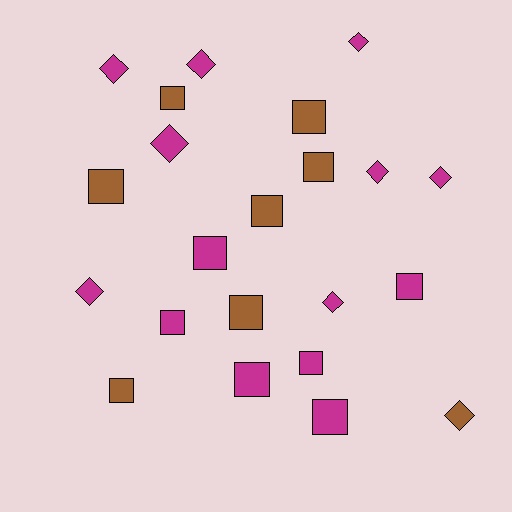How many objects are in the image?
There are 22 objects.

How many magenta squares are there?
There are 6 magenta squares.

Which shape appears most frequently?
Square, with 13 objects.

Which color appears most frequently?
Magenta, with 14 objects.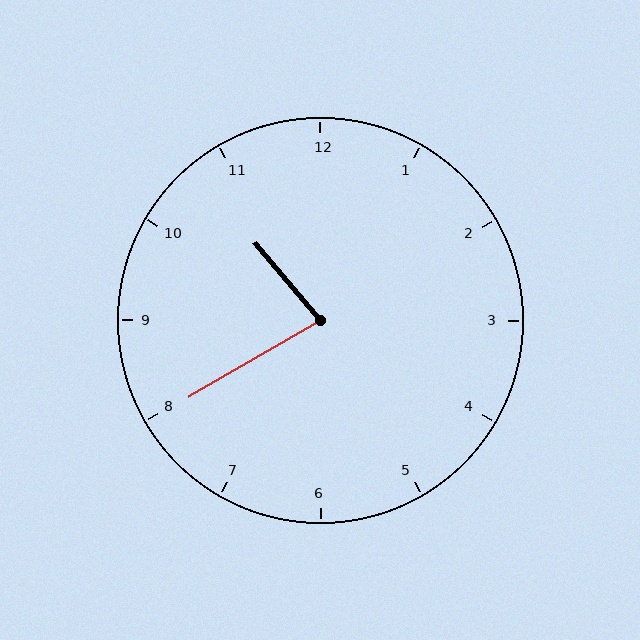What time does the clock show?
10:40.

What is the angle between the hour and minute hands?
Approximately 80 degrees.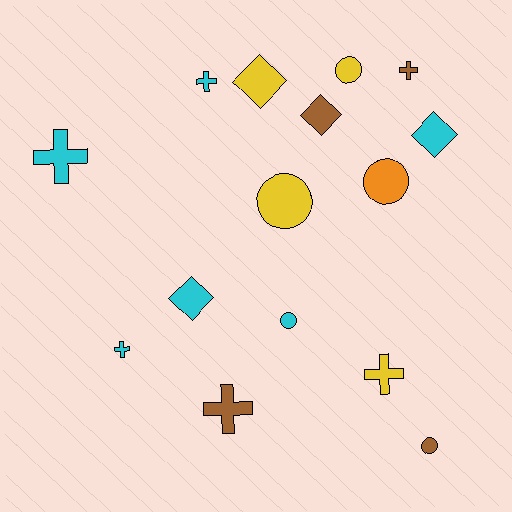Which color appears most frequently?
Cyan, with 6 objects.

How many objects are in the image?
There are 15 objects.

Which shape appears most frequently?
Cross, with 6 objects.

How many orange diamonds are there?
There are no orange diamonds.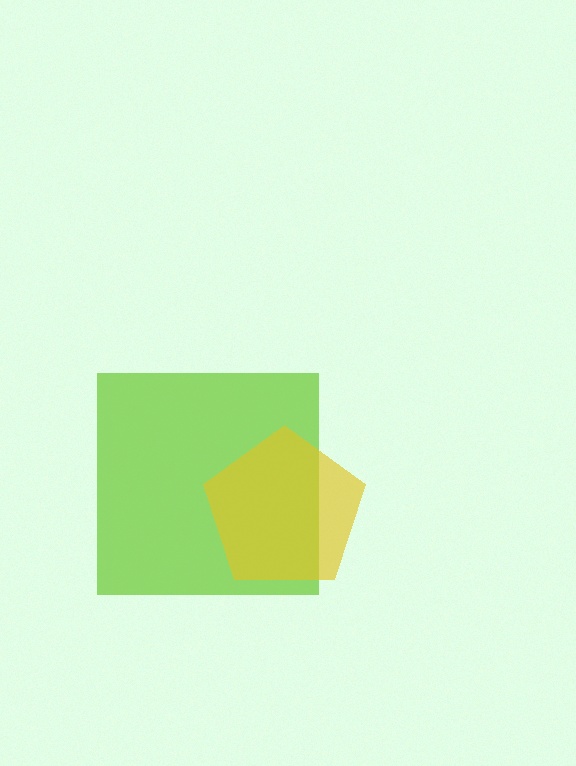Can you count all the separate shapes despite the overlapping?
Yes, there are 2 separate shapes.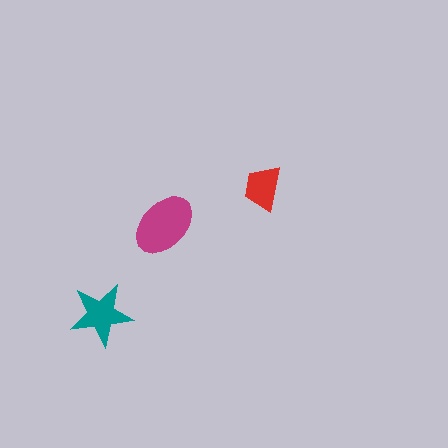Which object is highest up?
The red trapezoid is topmost.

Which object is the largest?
The magenta ellipse.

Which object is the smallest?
The red trapezoid.